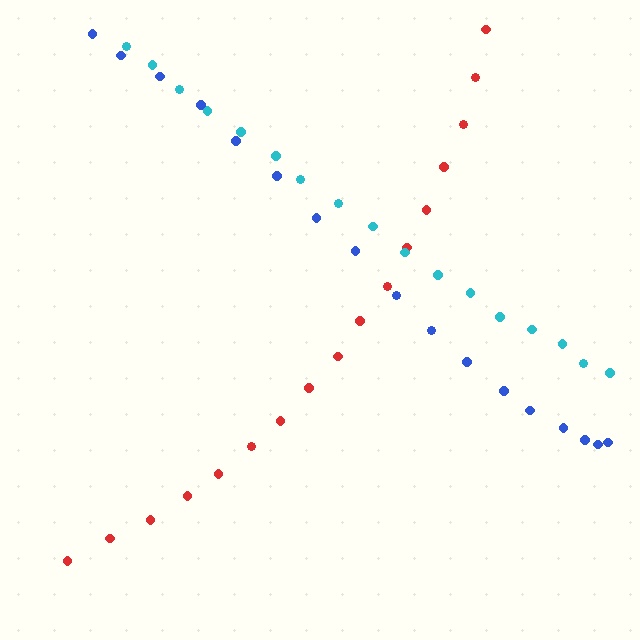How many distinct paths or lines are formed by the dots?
There are 3 distinct paths.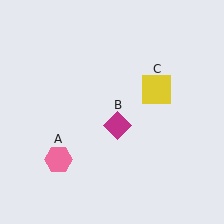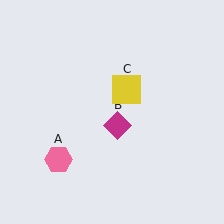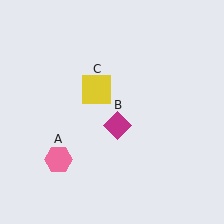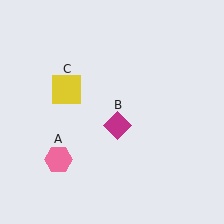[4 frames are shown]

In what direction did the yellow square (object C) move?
The yellow square (object C) moved left.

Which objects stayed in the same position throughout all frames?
Pink hexagon (object A) and magenta diamond (object B) remained stationary.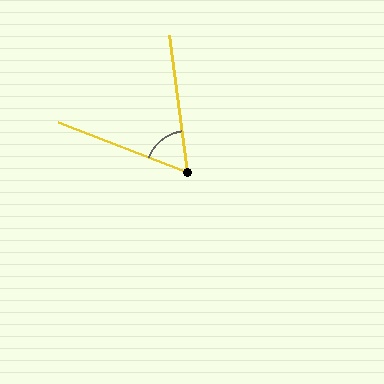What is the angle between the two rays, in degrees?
Approximately 62 degrees.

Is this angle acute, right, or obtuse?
It is acute.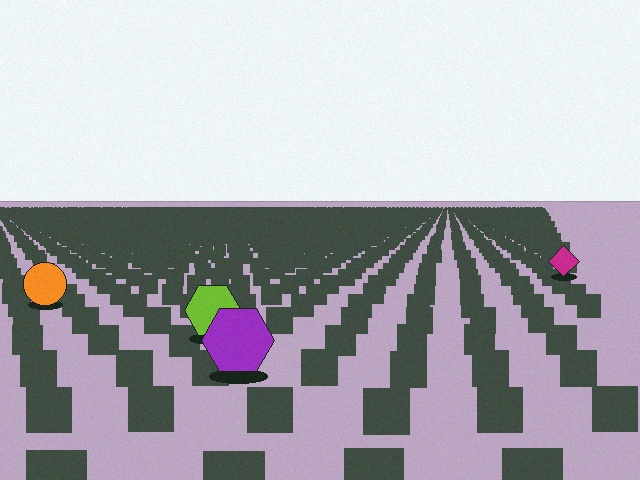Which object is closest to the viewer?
The purple hexagon is closest. The texture marks near it are larger and more spread out.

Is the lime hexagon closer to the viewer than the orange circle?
Yes. The lime hexagon is closer — you can tell from the texture gradient: the ground texture is coarser near it.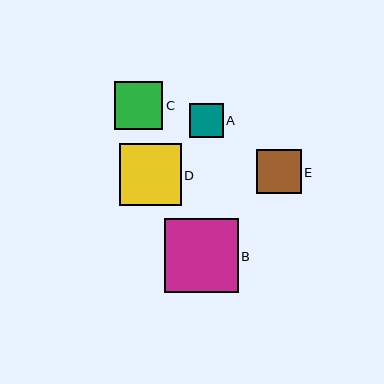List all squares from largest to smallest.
From largest to smallest: B, D, C, E, A.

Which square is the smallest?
Square A is the smallest with a size of approximately 34 pixels.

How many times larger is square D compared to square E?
Square D is approximately 1.4 times the size of square E.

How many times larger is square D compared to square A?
Square D is approximately 1.8 times the size of square A.